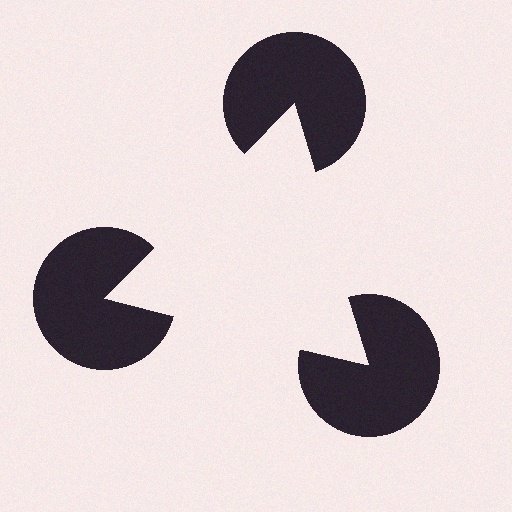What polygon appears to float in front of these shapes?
An illusory triangle — its edges are inferred from the aligned wedge cuts in the pac-man discs, not physically drawn.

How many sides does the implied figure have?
3 sides.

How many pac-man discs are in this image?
There are 3 — one at each vertex of the illusory triangle.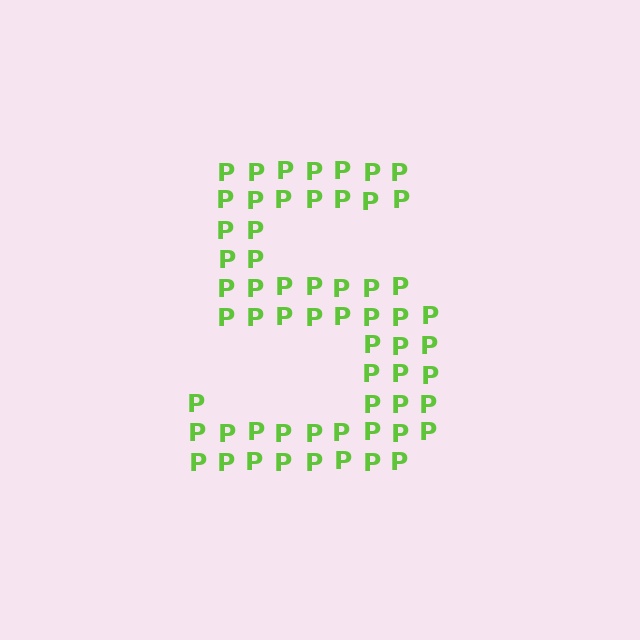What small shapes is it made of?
It is made of small letter P's.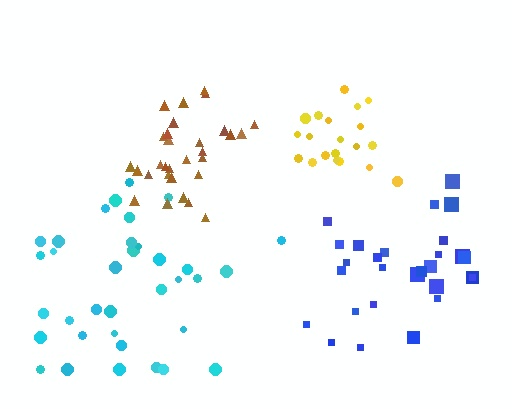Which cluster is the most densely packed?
Yellow.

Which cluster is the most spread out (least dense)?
Cyan.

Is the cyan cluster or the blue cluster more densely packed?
Blue.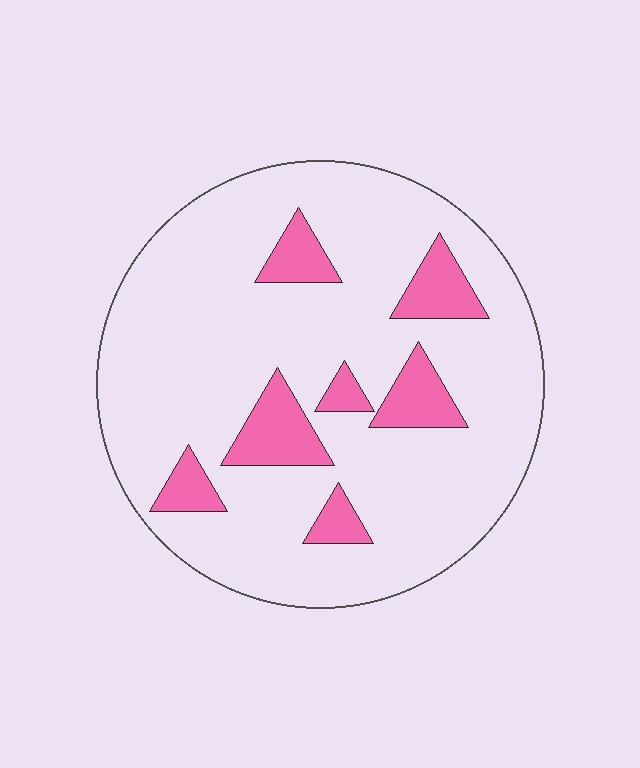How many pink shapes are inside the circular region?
7.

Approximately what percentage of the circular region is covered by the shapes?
Approximately 15%.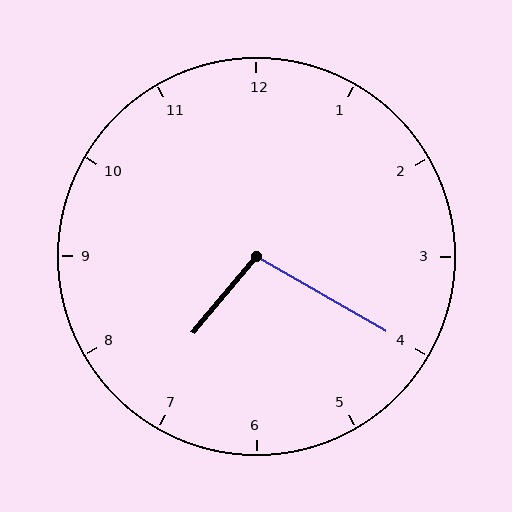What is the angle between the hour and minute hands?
Approximately 100 degrees.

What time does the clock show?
7:20.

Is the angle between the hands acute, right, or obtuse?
It is obtuse.